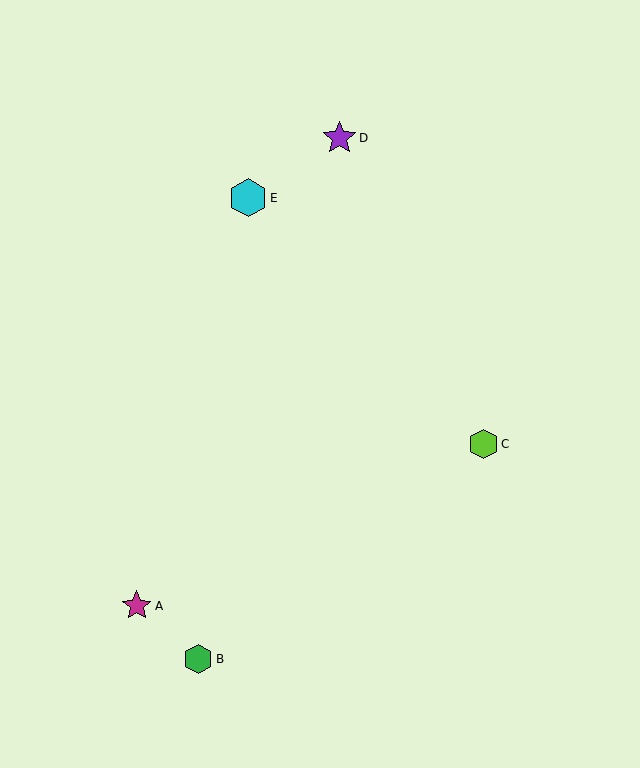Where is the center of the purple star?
The center of the purple star is at (339, 138).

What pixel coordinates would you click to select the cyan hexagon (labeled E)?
Click at (248, 198) to select the cyan hexagon E.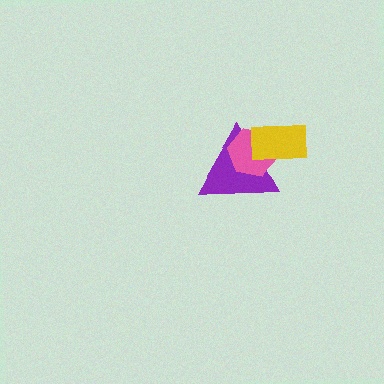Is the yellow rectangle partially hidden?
No, no other shape covers it.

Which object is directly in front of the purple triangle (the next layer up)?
The pink hexagon is directly in front of the purple triangle.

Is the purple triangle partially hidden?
Yes, it is partially covered by another shape.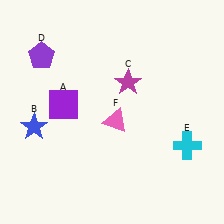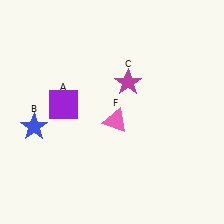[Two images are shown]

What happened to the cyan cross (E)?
The cyan cross (E) was removed in Image 2. It was in the bottom-right area of Image 1.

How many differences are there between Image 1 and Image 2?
There are 2 differences between the two images.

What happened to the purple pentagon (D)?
The purple pentagon (D) was removed in Image 2. It was in the top-left area of Image 1.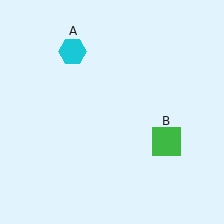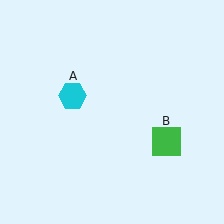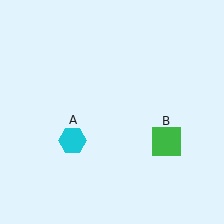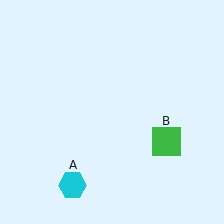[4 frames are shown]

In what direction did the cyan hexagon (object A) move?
The cyan hexagon (object A) moved down.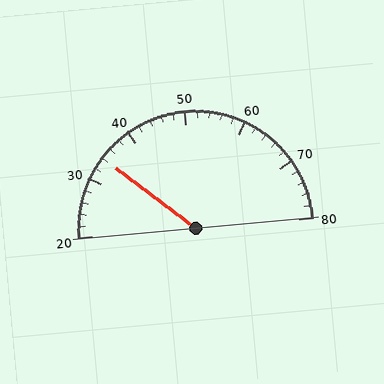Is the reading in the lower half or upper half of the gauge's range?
The reading is in the lower half of the range (20 to 80).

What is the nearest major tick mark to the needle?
The nearest major tick mark is 30.